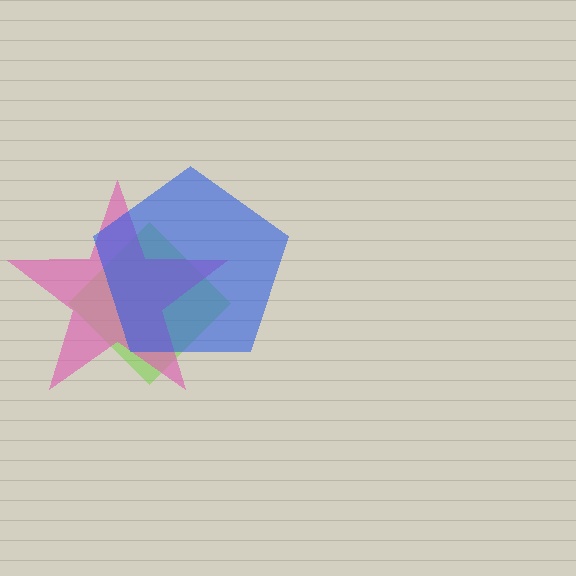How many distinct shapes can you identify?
There are 3 distinct shapes: a lime diamond, a pink star, a blue pentagon.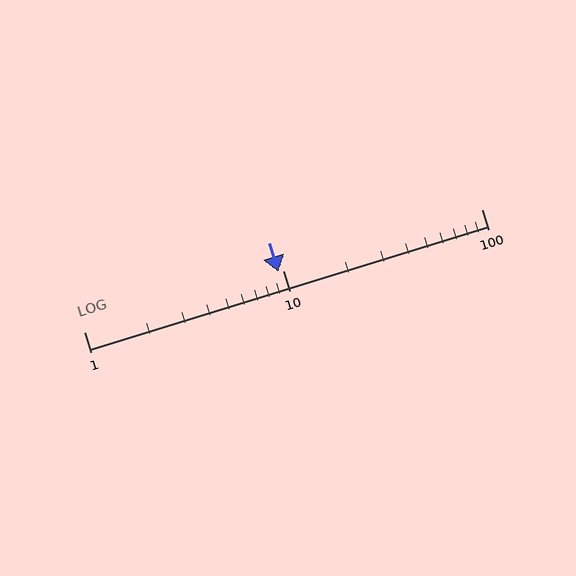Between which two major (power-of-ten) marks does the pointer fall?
The pointer is between 1 and 10.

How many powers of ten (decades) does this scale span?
The scale spans 2 decades, from 1 to 100.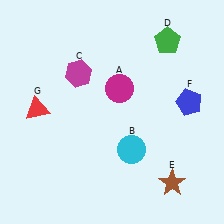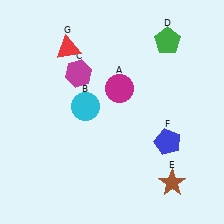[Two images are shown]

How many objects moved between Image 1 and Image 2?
3 objects moved between the two images.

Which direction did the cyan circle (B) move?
The cyan circle (B) moved left.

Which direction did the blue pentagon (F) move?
The blue pentagon (F) moved down.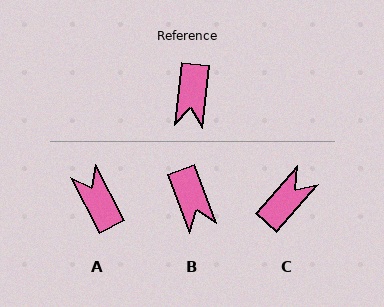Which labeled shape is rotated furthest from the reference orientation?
A, about 146 degrees away.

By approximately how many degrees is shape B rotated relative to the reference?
Approximately 27 degrees counter-clockwise.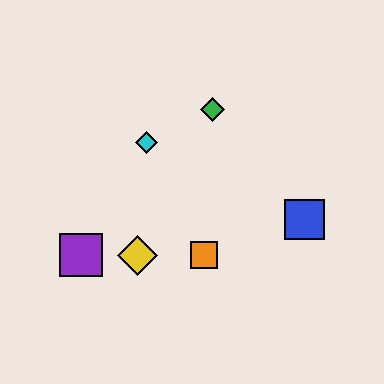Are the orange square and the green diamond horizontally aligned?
No, the orange square is at y≈255 and the green diamond is at y≈110.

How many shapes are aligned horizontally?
4 shapes (the red diamond, the yellow diamond, the purple square, the orange square) are aligned horizontally.